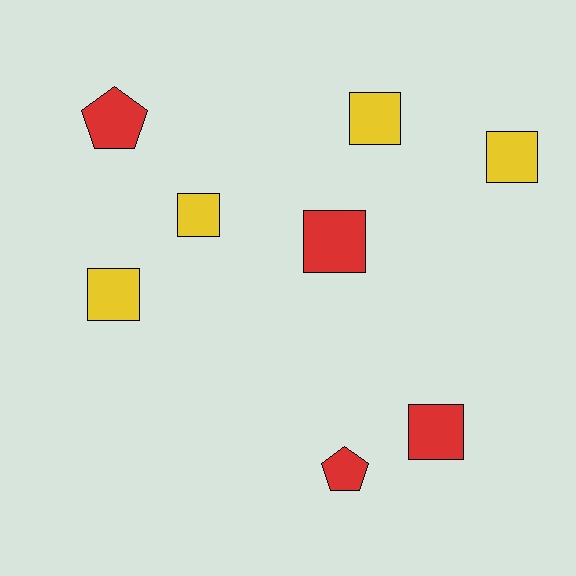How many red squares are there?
There are 2 red squares.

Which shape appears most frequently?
Square, with 6 objects.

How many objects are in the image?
There are 8 objects.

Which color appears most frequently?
Red, with 4 objects.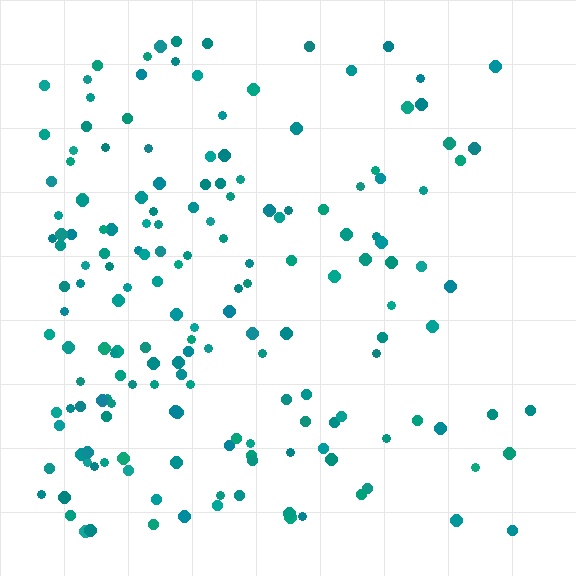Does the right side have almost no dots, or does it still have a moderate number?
Still a moderate number, just noticeably fewer than the left.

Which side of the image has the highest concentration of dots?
The left.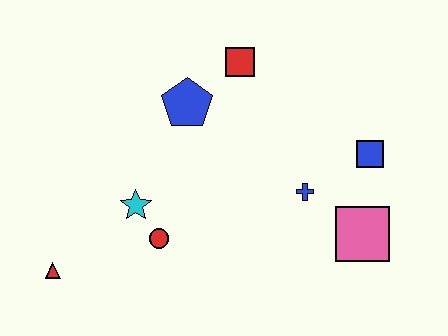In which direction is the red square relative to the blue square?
The red square is to the left of the blue square.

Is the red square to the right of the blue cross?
No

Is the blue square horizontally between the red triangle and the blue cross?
No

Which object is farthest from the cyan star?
The blue square is farthest from the cyan star.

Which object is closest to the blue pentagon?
The red square is closest to the blue pentagon.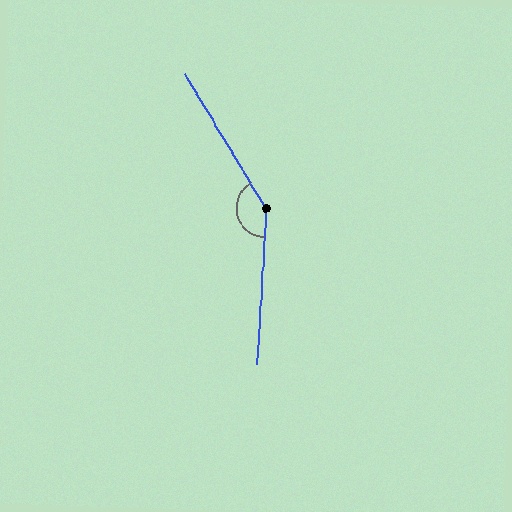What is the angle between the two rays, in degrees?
Approximately 146 degrees.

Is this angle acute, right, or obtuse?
It is obtuse.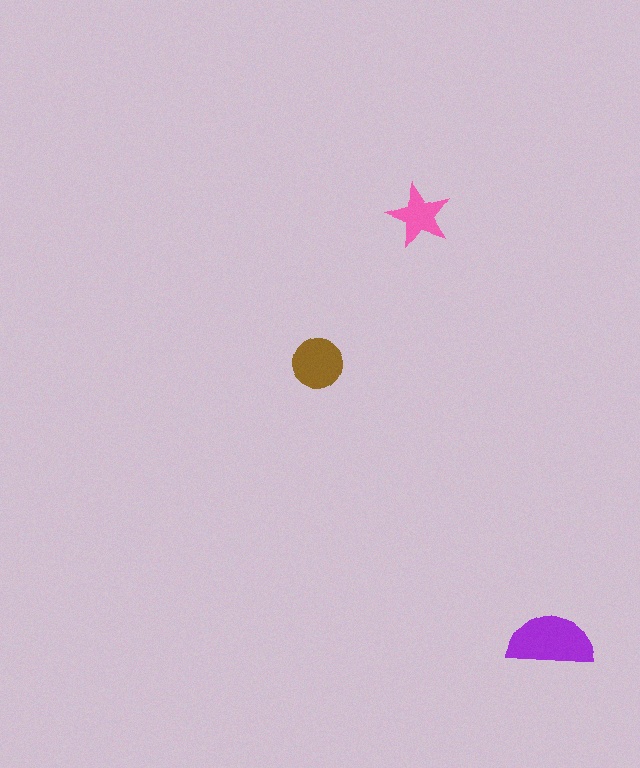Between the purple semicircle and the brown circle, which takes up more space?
The purple semicircle.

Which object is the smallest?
The pink star.